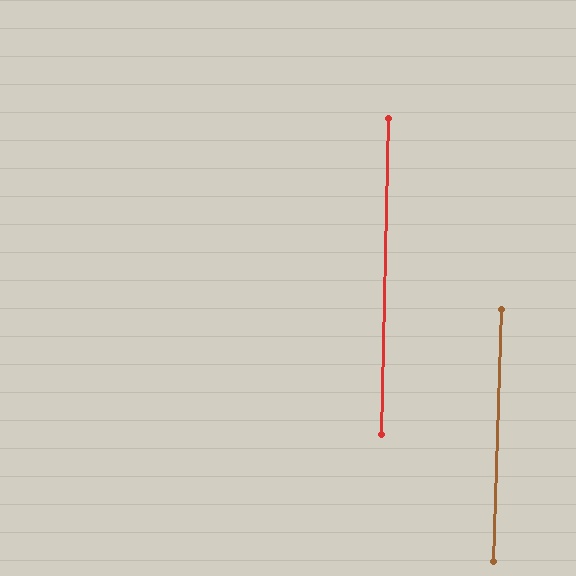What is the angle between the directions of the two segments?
Approximately 1 degree.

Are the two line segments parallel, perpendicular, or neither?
Parallel — their directions differ by only 0.6°.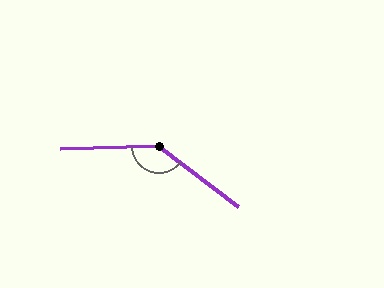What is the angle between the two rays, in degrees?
Approximately 140 degrees.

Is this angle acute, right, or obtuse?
It is obtuse.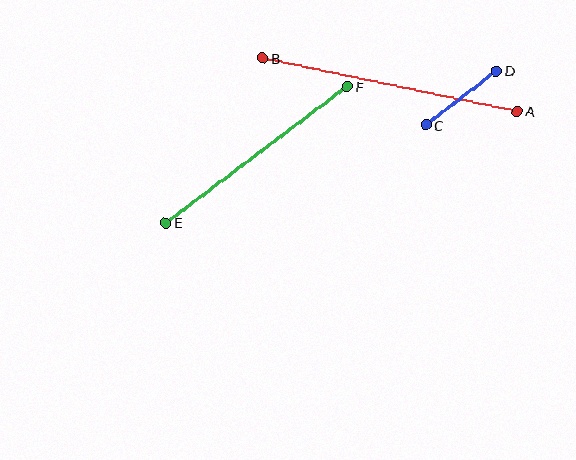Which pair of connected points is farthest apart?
Points A and B are farthest apart.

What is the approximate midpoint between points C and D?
The midpoint is at approximately (461, 98) pixels.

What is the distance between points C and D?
The distance is approximately 89 pixels.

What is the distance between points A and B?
The distance is approximately 260 pixels.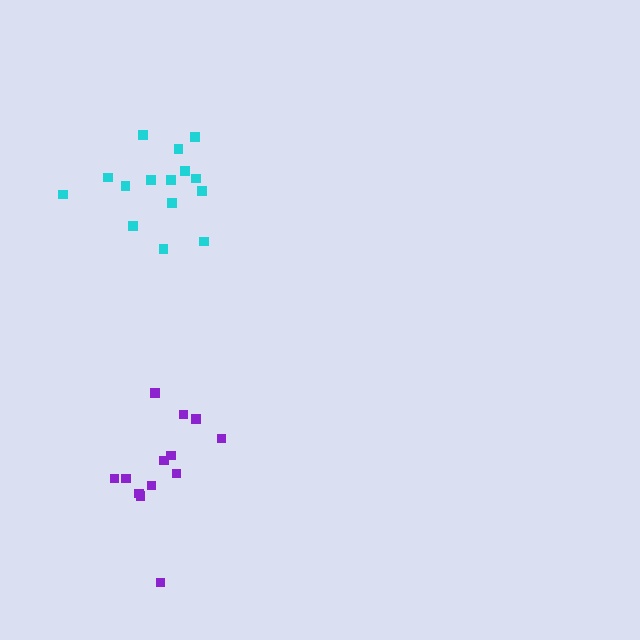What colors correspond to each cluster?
The clusters are colored: cyan, purple.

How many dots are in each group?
Group 1: 15 dots, Group 2: 13 dots (28 total).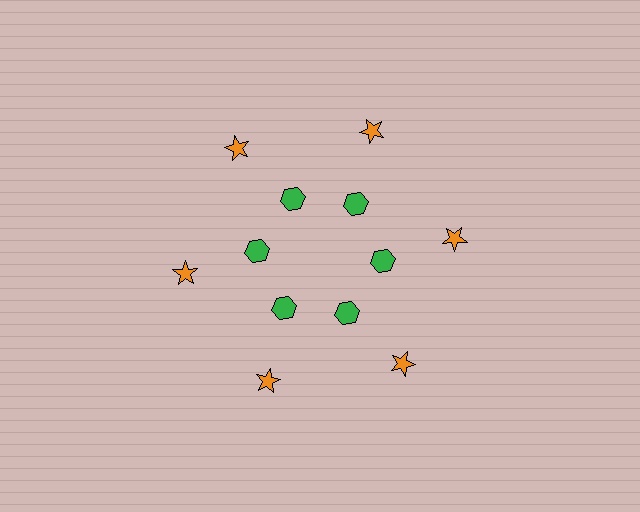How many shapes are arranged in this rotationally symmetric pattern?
There are 12 shapes, arranged in 6 groups of 2.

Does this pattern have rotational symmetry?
Yes, this pattern has 6-fold rotational symmetry. It looks the same after rotating 60 degrees around the center.